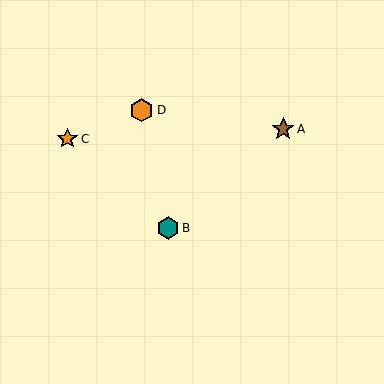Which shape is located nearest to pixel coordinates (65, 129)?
The orange star (labeled C) at (67, 139) is nearest to that location.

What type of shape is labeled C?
Shape C is an orange star.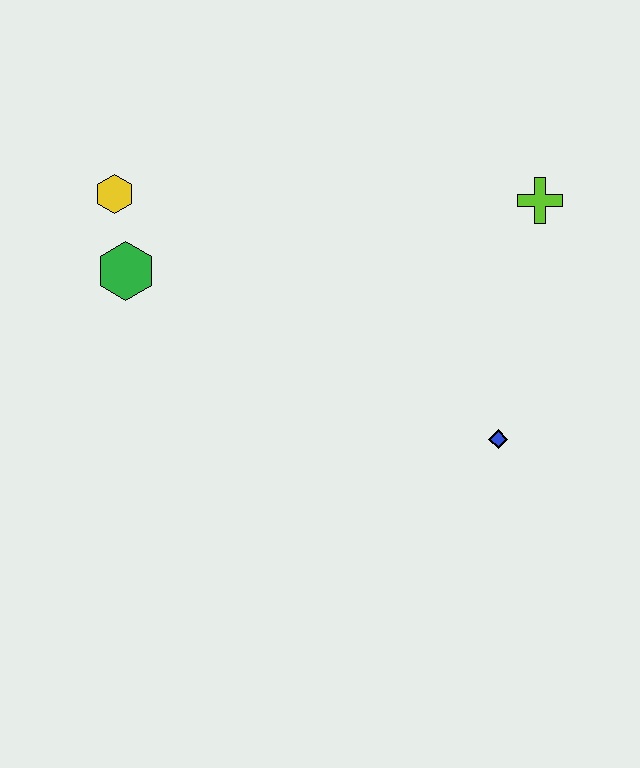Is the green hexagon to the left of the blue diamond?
Yes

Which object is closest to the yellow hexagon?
The green hexagon is closest to the yellow hexagon.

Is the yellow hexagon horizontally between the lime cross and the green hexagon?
No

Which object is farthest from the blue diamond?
The yellow hexagon is farthest from the blue diamond.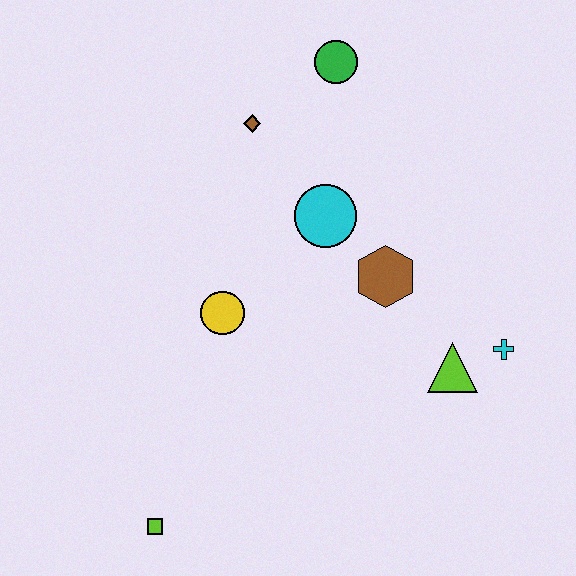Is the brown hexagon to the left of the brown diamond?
No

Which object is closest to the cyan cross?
The lime triangle is closest to the cyan cross.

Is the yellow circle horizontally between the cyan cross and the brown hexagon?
No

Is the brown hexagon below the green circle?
Yes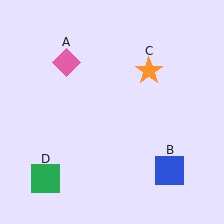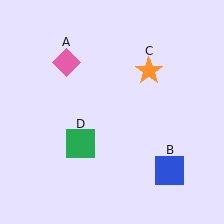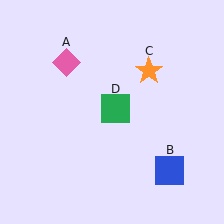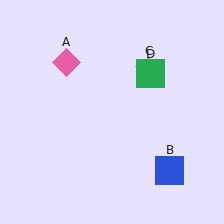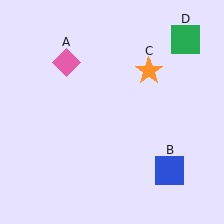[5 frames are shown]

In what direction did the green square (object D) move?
The green square (object D) moved up and to the right.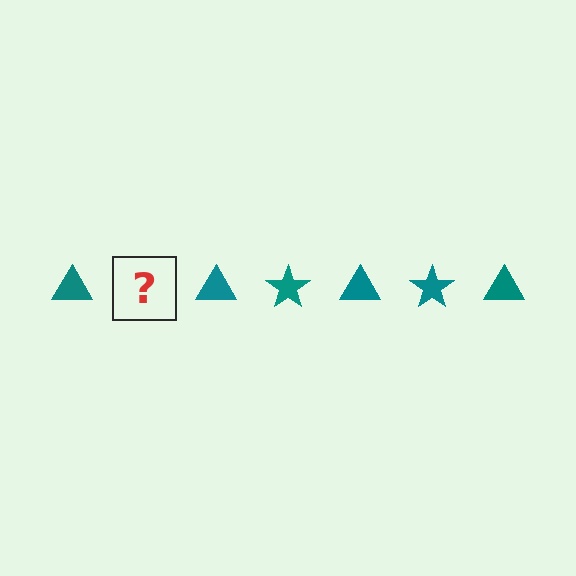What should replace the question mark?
The question mark should be replaced with a teal star.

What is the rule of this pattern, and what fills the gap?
The rule is that the pattern cycles through triangle, star shapes in teal. The gap should be filled with a teal star.